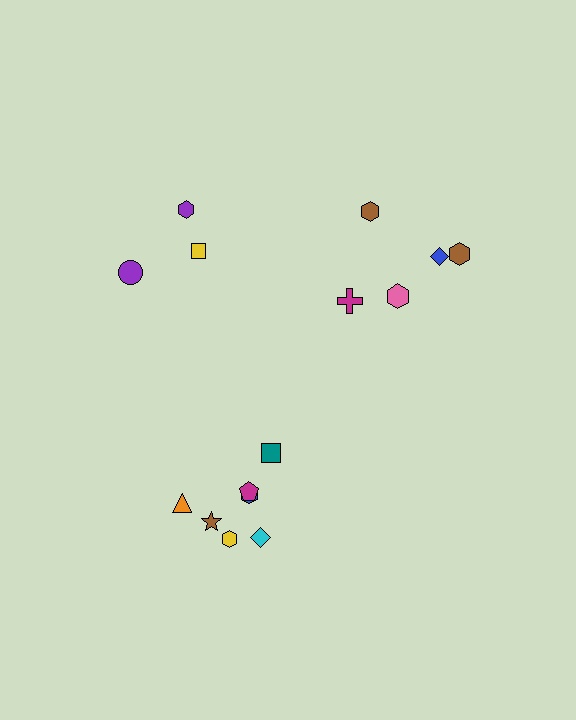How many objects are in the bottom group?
There are 7 objects.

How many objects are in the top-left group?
There are 3 objects.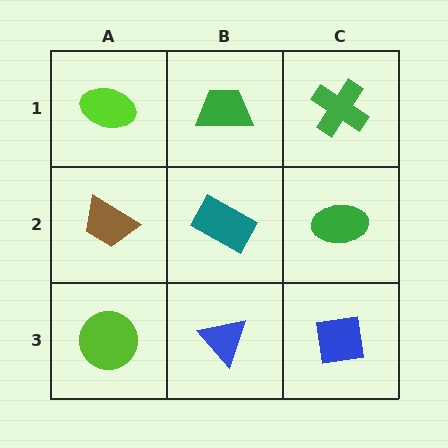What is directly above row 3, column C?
A green ellipse.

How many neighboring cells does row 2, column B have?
4.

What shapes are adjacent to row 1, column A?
A brown trapezoid (row 2, column A), a green trapezoid (row 1, column B).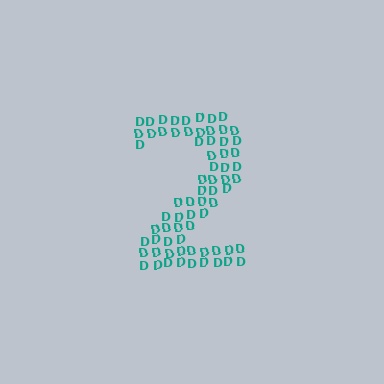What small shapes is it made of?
It is made of small letter D's.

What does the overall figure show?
The overall figure shows the digit 2.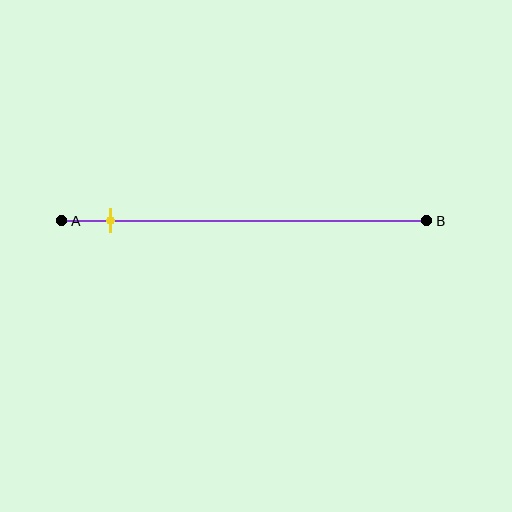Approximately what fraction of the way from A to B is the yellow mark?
The yellow mark is approximately 15% of the way from A to B.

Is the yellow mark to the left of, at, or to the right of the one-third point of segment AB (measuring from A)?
The yellow mark is to the left of the one-third point of segment AB.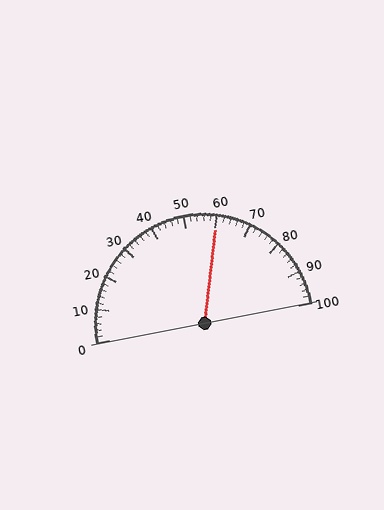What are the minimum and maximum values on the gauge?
The gauge ranges from 0 to 100.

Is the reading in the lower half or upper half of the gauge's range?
The reading is in the upper half of the range (0 to 100).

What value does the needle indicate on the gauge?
The needle indicates approximately 60.